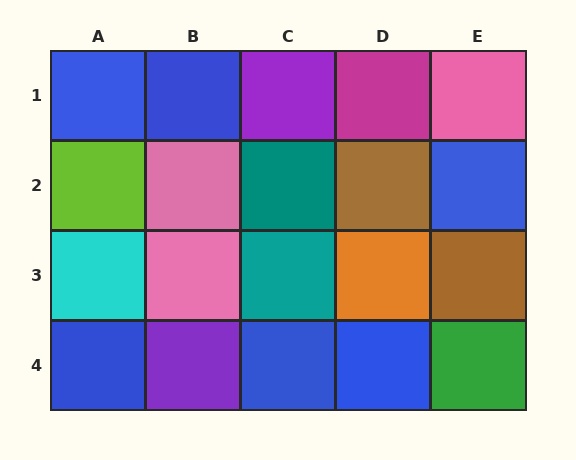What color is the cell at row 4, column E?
Green.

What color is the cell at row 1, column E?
Pink.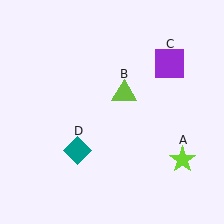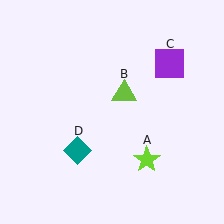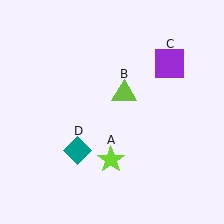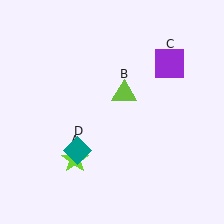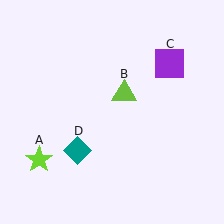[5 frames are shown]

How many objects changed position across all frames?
1 object changed position: lime star (object A).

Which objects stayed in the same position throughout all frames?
Lime triangle (object B) and purple square (object C) and teal diamond (object D) remained stationary.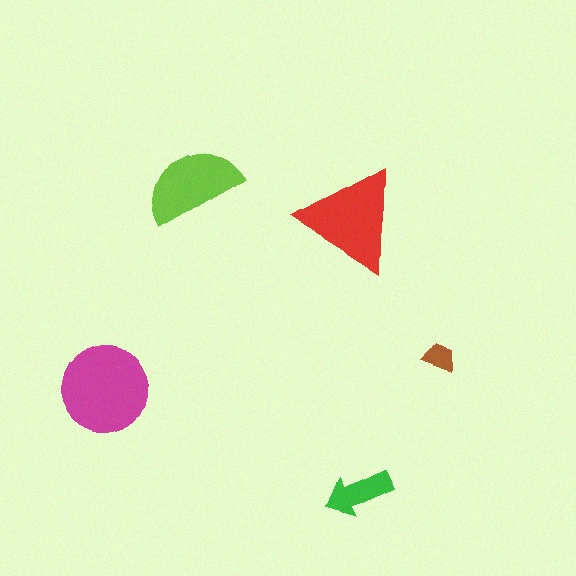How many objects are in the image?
There are 5 objects in the image.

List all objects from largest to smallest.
The magenta circle, the red triangle, the lime semicircle, the green arrow, the brown trapezoid.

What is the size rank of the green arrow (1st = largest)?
4th.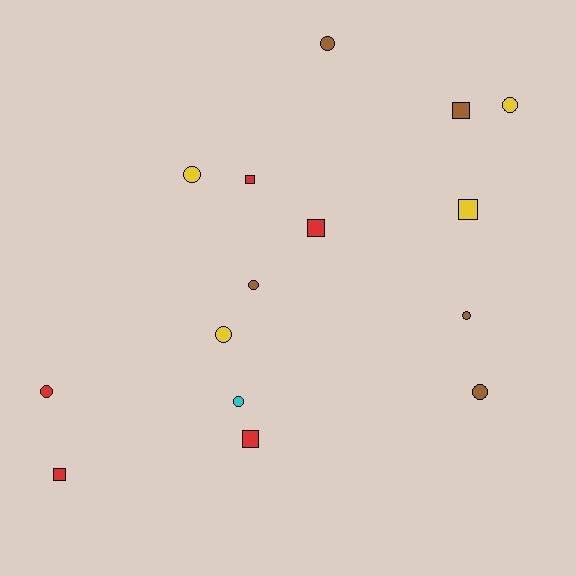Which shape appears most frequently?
Circle, with 9 objects.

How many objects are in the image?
There are 15 objects.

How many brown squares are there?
There is 1 brown square.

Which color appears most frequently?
Brown, with 5 objects.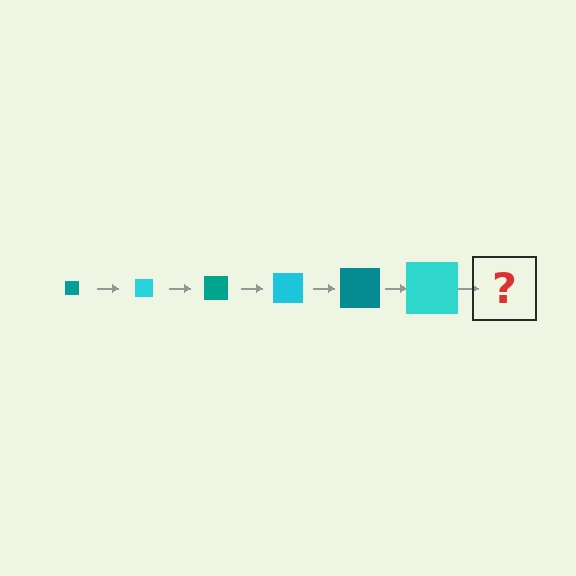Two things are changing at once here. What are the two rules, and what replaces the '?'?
The two rules are that the square grows larger each step and the color cycles through teal and cyan. The '?' should be a teal square, larger than the previous one.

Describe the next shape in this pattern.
It should be a teal square, larger than the previous one.